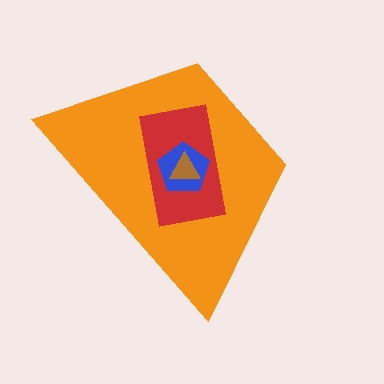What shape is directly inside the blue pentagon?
The brown triangle.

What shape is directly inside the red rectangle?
The blue pentagon.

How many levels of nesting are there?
4.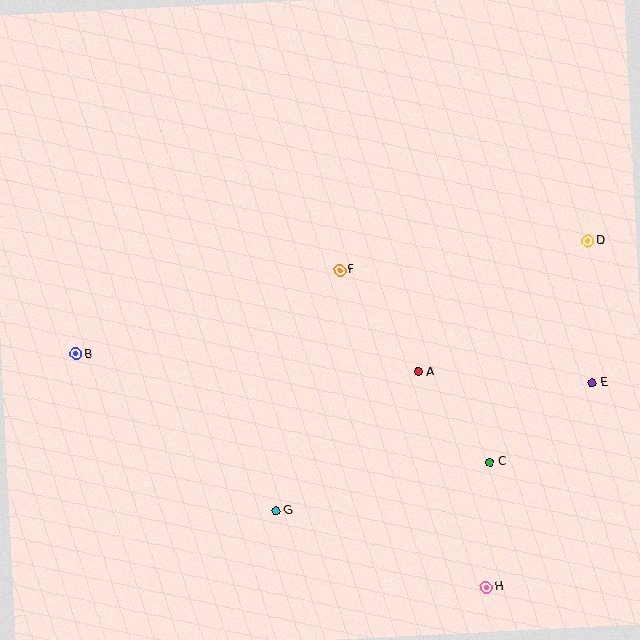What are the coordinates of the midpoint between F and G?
The midpoint between F and G is at (308, 390).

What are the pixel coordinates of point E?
Point E is at (592, 383).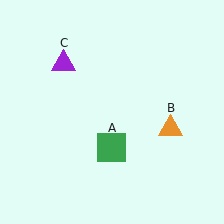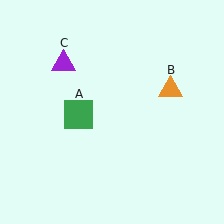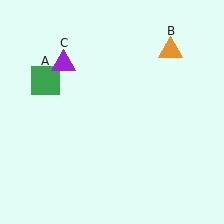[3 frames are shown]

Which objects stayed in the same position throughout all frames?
Purple triangle (object C) remained stationary.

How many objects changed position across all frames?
2 objects changed position: green square (object A), orange triangle (object B).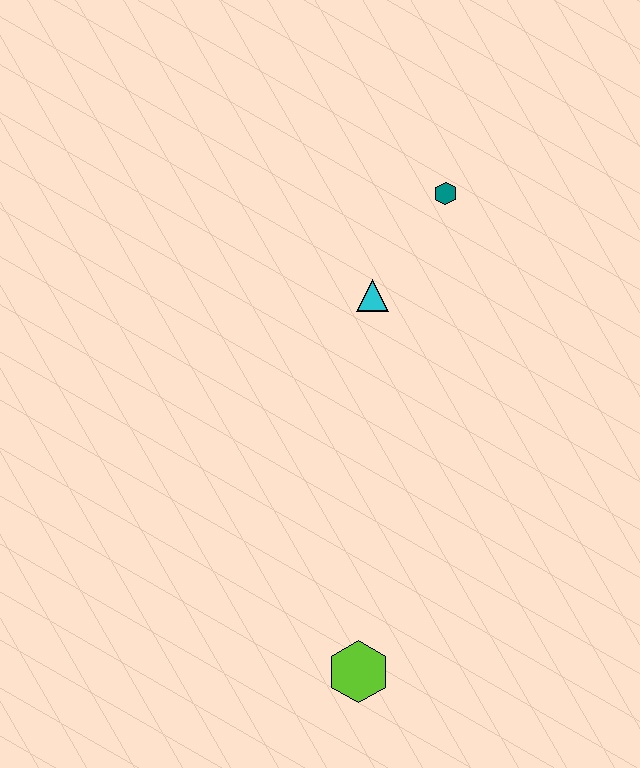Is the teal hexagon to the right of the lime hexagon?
Yes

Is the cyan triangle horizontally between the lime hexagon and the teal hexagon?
Yes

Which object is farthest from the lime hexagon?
The teal hexagon is farthest from the lime hexagon.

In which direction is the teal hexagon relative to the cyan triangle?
The teal hexagon is above the cyan triangle.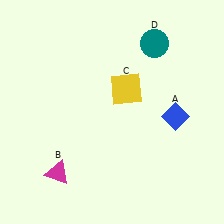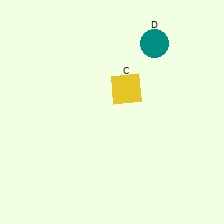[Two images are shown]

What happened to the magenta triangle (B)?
The magenta triangle (B) was removed in Image 2. It was in the bottom-left area of Image 1.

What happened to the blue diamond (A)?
The blue diamond (A) was removed in Image 2. It was in the bottom-right area of Image 1.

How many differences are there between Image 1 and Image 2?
There are 2 differences between the two images.